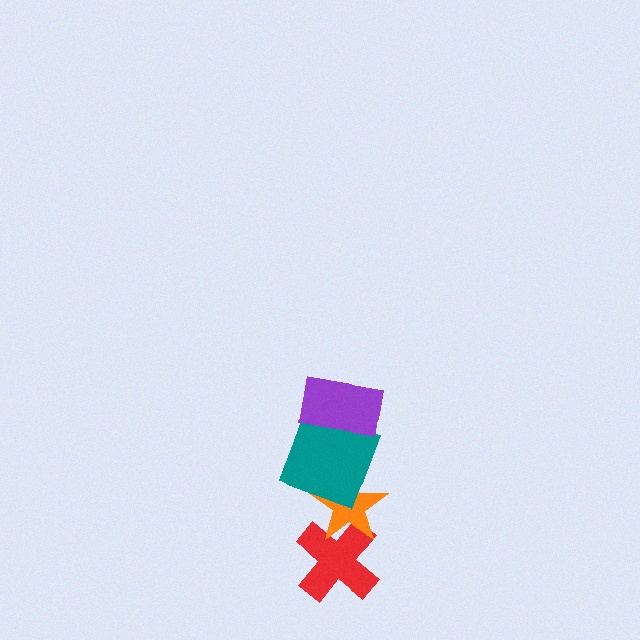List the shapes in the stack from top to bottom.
From top to bottom: the purple rectangle, the teal square, the orange star, the red cross.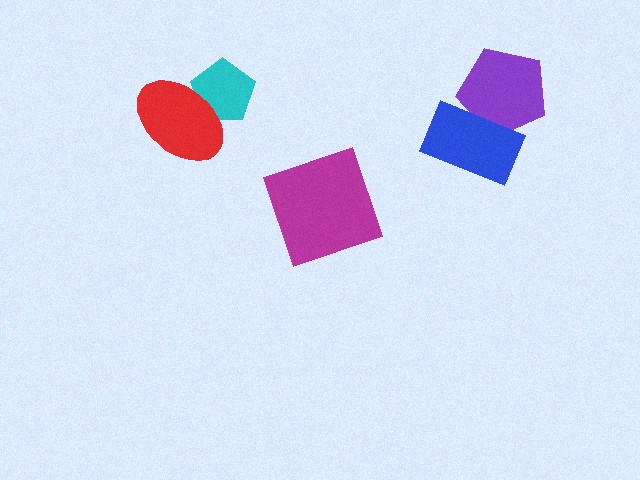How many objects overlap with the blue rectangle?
1 object overlaps with the blue rectangle.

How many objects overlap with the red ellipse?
1 object overlaps with the red ellipse.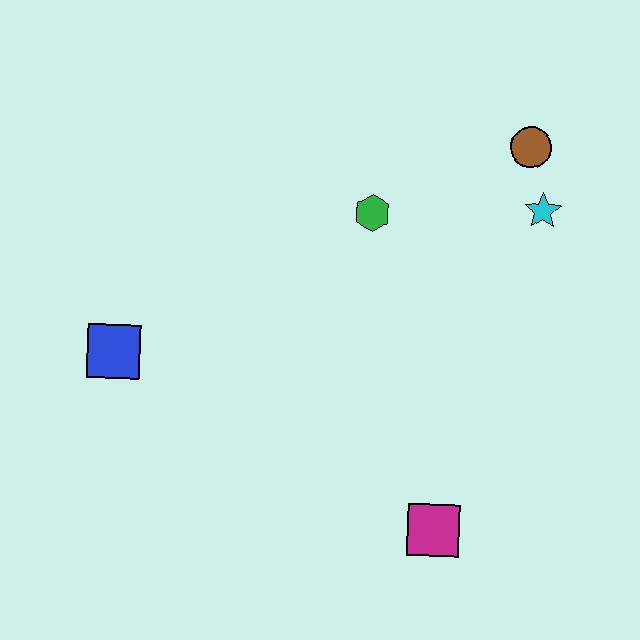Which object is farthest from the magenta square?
The brown circle is farthest from the magenta square.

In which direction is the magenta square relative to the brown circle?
The magenta square is below the brown circle.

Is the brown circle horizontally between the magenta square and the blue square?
No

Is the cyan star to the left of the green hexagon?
No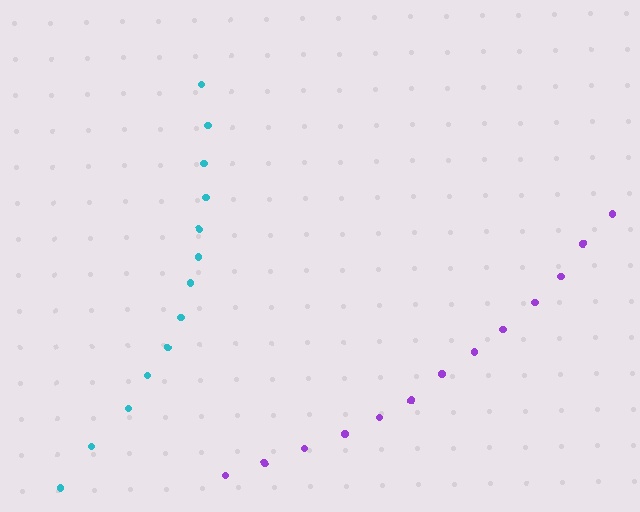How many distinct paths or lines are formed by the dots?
There are 2 distinct paths.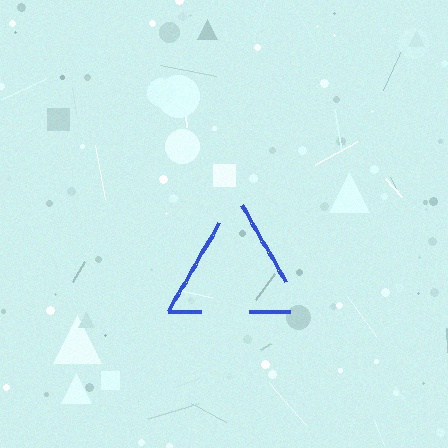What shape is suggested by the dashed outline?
The dashed outline suggests a triangle.